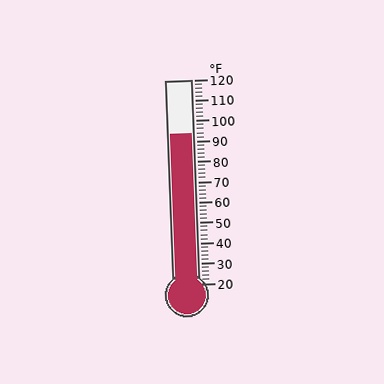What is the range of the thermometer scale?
The thermometer scale ranges from 20°F to 120°F.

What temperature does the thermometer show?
The thermometer shows approximately 94°F.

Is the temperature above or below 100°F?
The temperature is below 100°F.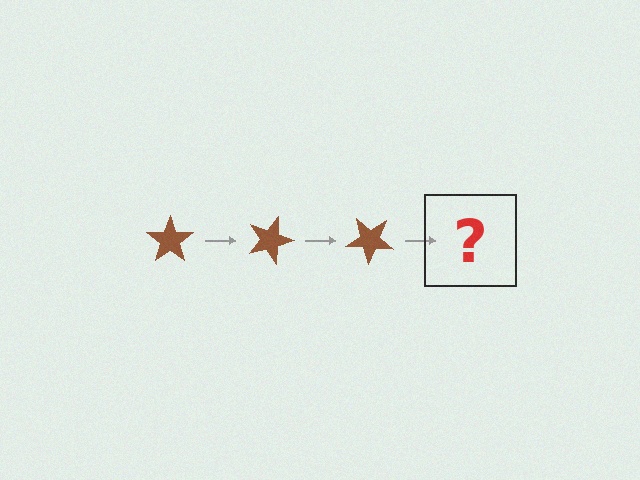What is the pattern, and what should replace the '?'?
The pattern is that the star rotates 20 degrees each step. The '?' should be a brown star rotated 60 degrees.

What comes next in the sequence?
The next element should be a brown star rotated 60 degrees.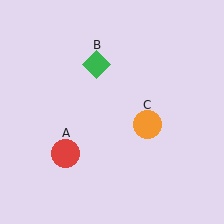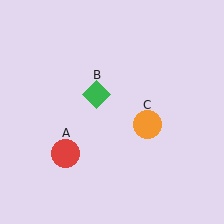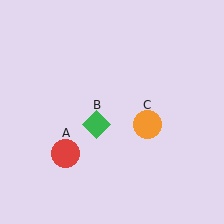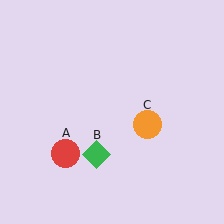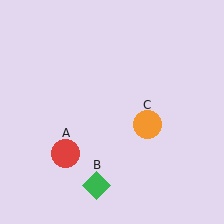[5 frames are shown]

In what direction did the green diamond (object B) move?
The green diamond (object B) moved down.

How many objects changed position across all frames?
1 object changed position: green diamond (object B).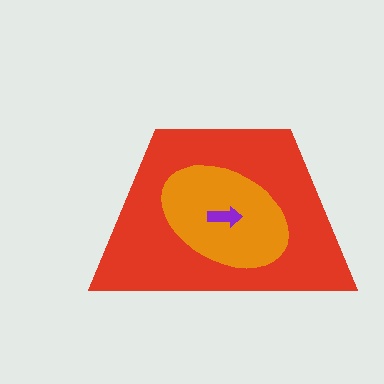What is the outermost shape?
The red trapezoid.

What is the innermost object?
The purple arrow.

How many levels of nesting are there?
3.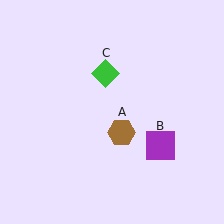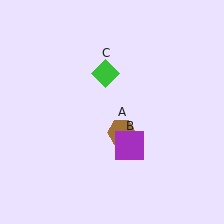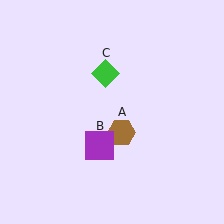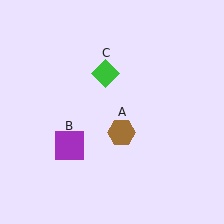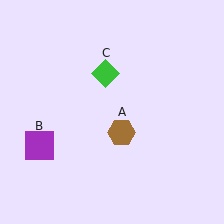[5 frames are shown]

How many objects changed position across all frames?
1 object changed position: purple square (object B).